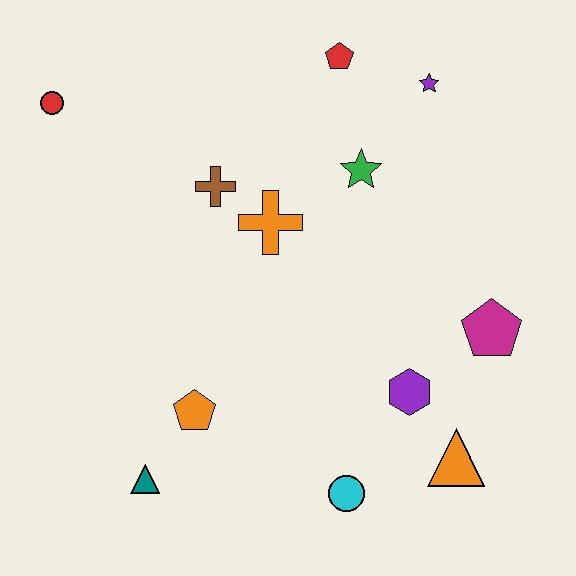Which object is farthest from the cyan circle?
The red circle is farthest from the cyan circle.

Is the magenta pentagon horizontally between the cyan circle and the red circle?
No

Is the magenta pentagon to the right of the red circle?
Yes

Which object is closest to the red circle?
The brown cross is closest to the red circle.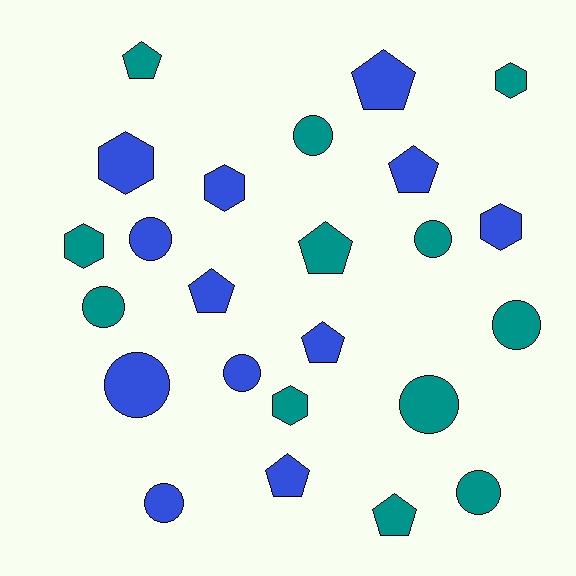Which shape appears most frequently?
Circle, with 10 objects.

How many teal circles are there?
There are 6 teal circles.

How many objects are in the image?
There are 24 objects.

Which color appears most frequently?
Blue, with 12 objects.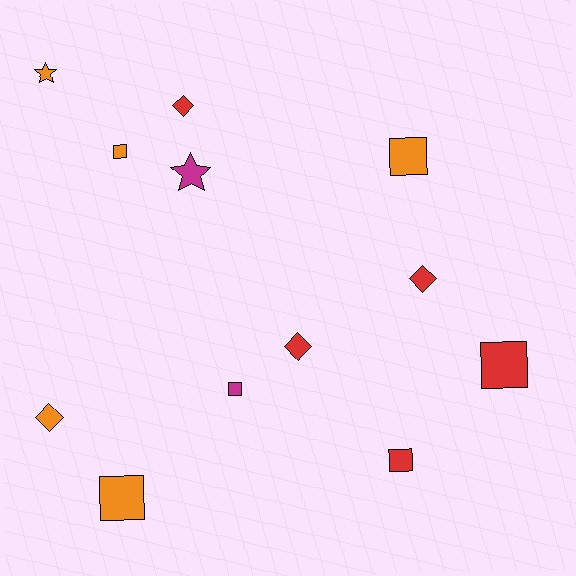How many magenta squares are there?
There is 1 magenta square.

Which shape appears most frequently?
Square, with 6 objects.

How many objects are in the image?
There are 12 objects.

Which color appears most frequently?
Red, with 5 objects.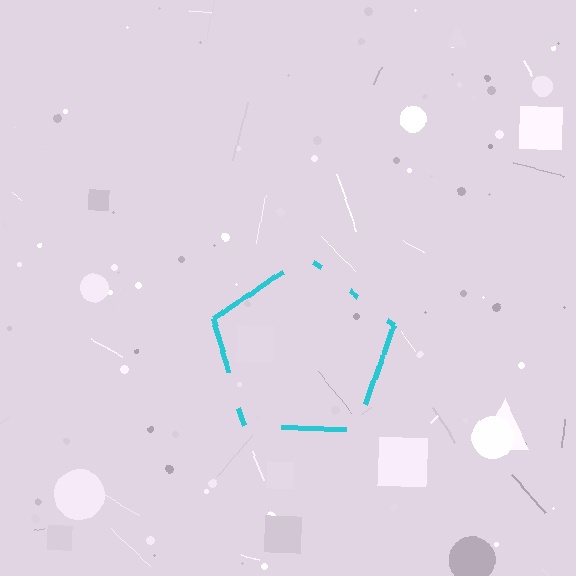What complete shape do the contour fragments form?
The contour fragments form a pentagon.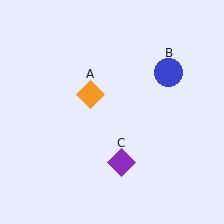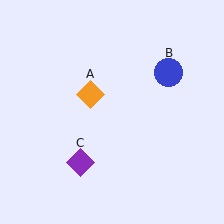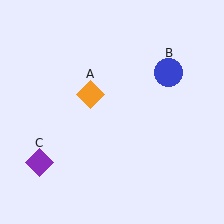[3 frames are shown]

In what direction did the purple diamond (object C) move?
The purple diamond (object C) moved left.